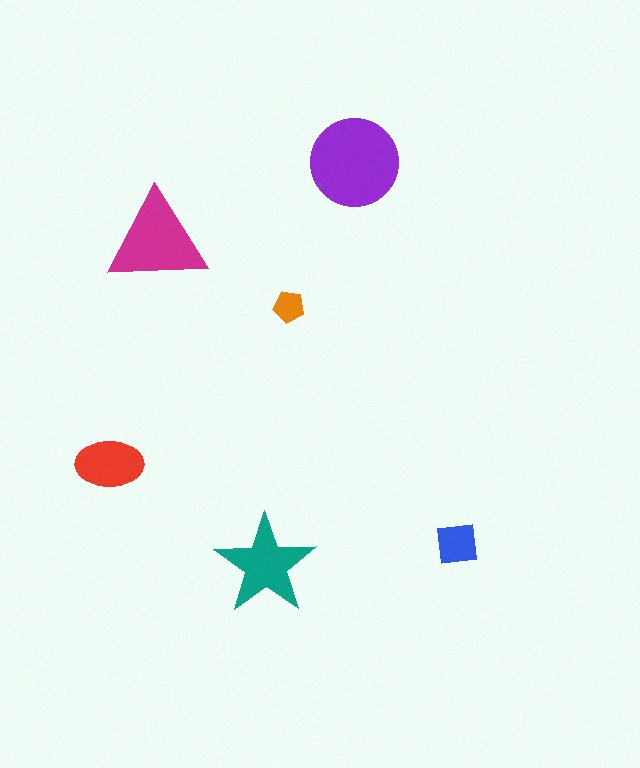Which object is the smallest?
The orange pentagon.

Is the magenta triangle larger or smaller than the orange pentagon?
Larger.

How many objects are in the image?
There are 6 objects in the image.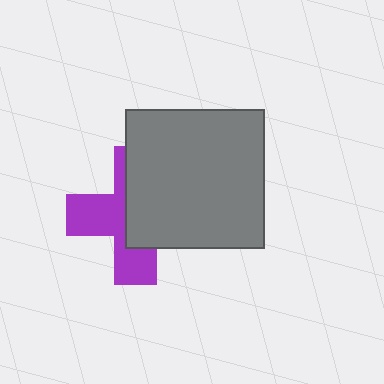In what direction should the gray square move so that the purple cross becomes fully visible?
The gray square should move right. That is the shortest direction to clear the overlap and leave the purple cross fully visible.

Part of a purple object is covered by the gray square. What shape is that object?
It is a cross.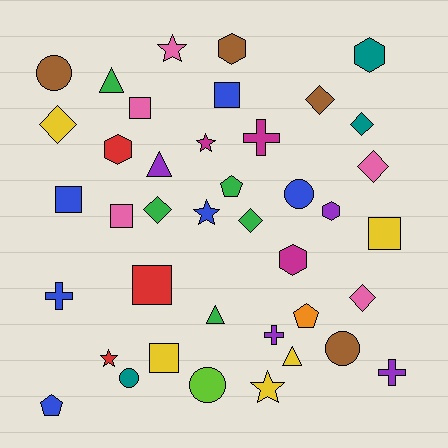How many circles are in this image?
There are 5 circles.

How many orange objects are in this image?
There is 1 orange object.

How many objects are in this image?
There are 40 objects.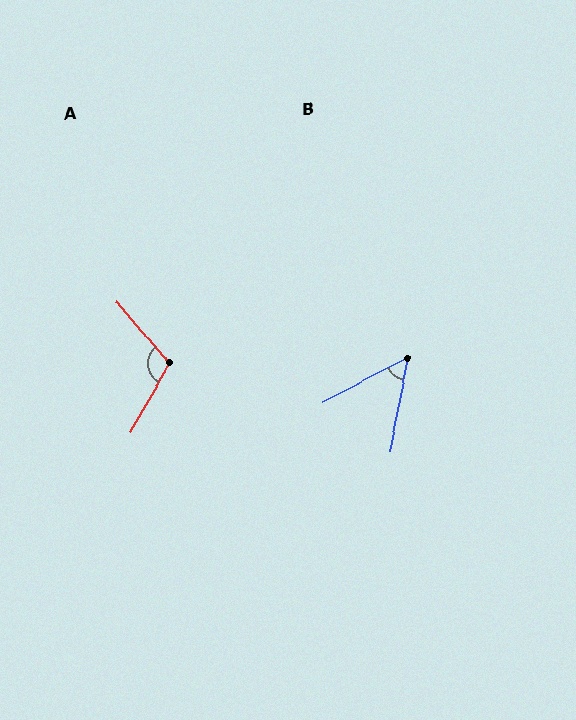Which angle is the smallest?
B, at approximately 51 degrees.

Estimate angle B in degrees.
Approximately 51 degrees.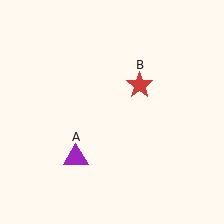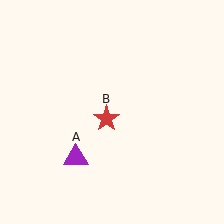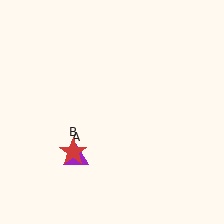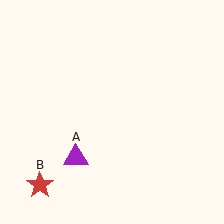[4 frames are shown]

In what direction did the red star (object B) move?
The red star (object B) moved down and to the left.